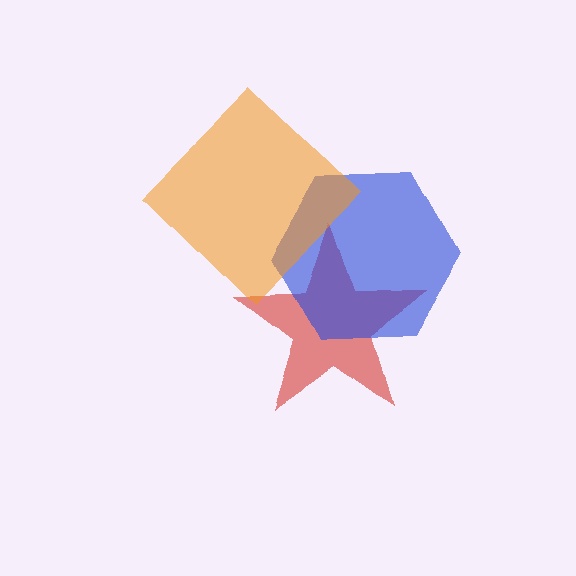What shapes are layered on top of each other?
The layered shapes are: a red star, a blue hexagon, an orange diamond.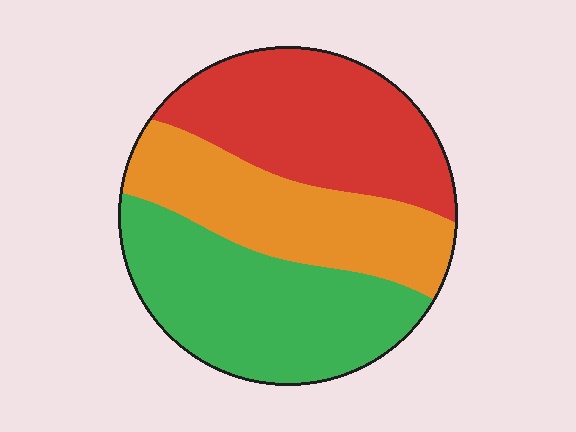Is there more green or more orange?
Green.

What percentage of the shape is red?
Red covers around 35% of the shape.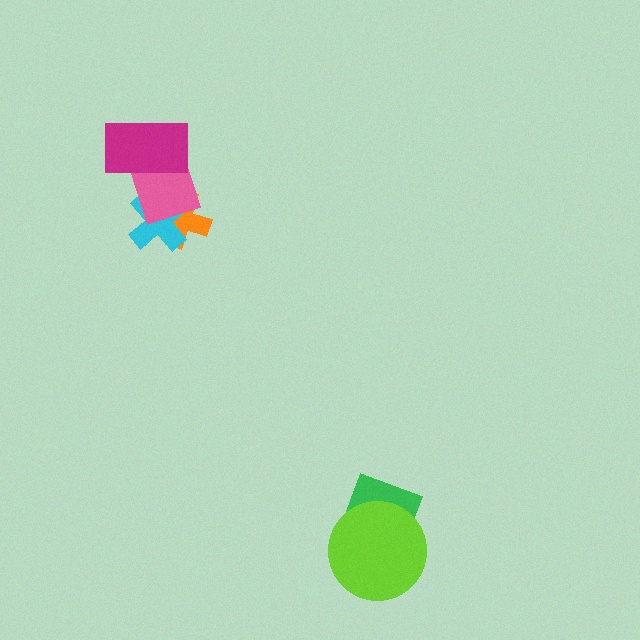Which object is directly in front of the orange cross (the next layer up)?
The cyan cross is directly in front of the orange cross.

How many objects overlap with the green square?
1 object overlaps with the green square.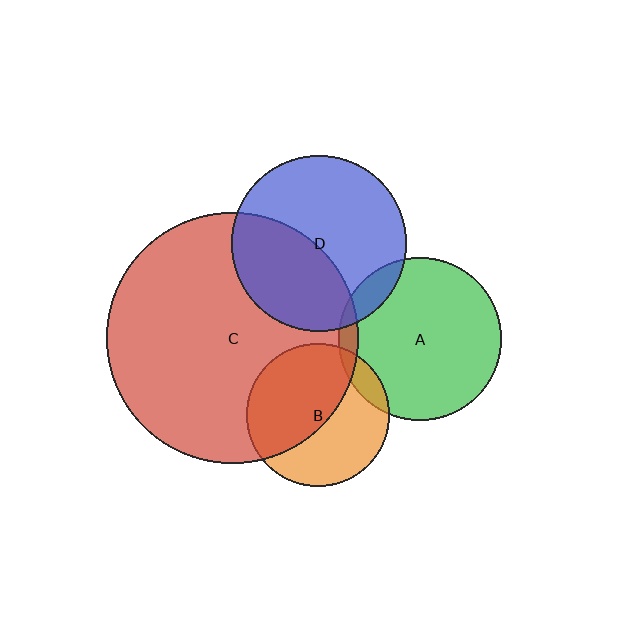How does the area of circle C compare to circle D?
Approximately 2.0 times.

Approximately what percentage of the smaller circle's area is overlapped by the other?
Approximately 10%.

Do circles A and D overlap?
Yes.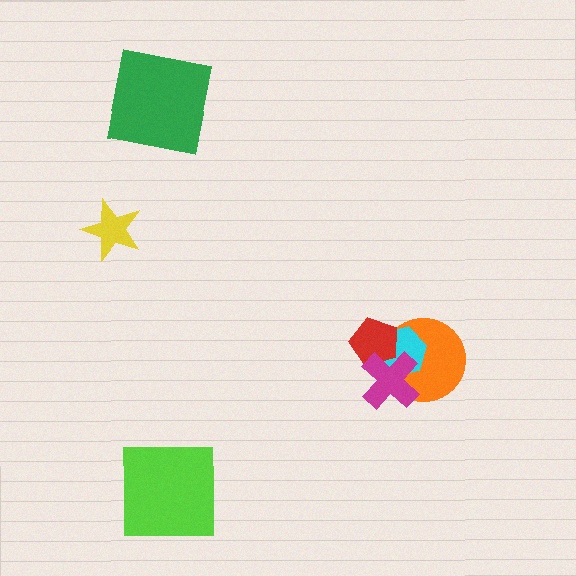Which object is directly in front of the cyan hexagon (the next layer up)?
The red pentagon is directly in front of the cyan hexagon.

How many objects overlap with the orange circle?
3 objects overlap with the orange circle.